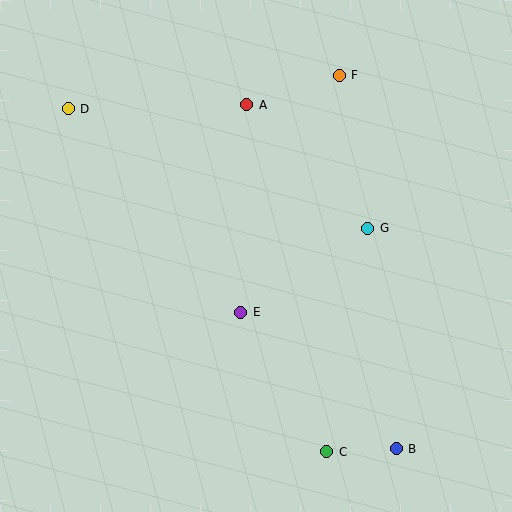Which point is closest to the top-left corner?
Point D is closest to the top-left corner.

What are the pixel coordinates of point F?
Point F is at (339, 75).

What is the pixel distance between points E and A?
The distance between E and A is 207 pixels.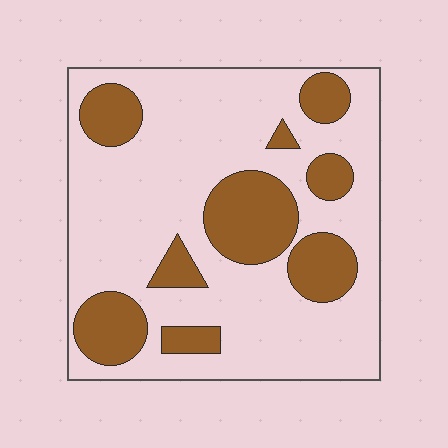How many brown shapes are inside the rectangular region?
9.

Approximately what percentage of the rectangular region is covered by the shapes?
Approximately 25%.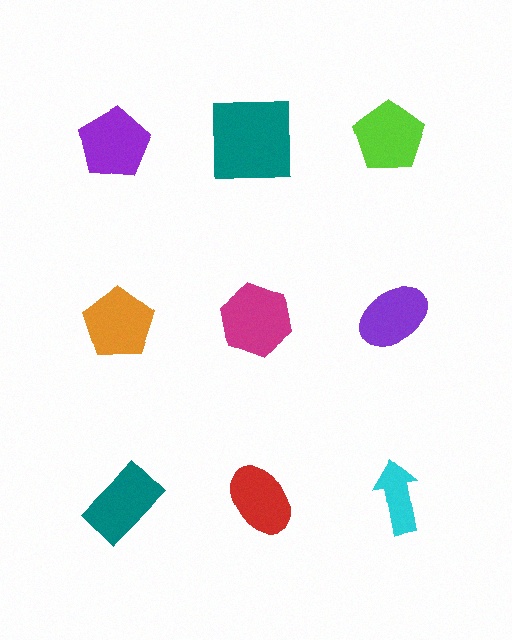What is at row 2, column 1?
An orange pentagon.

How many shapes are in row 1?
3 shapes.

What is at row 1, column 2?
A teal square.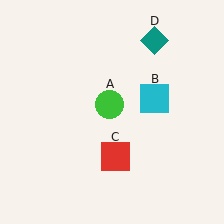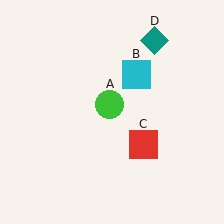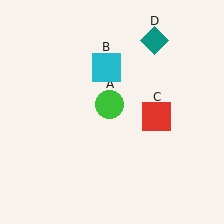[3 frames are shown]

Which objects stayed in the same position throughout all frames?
Green circle (object A) and teal diamond (object D) remained stationary.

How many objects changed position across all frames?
2 objects changed position: cyan square (object B), red square (object C).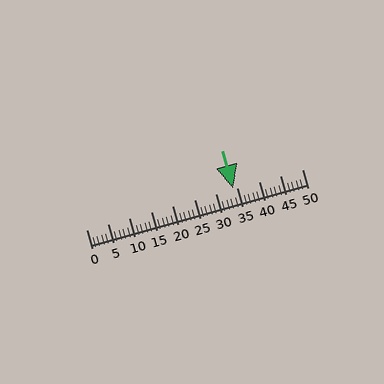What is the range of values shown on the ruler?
The ruler shows values from 0 to 50.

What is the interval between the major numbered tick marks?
The major tick marks are spaced 5 units apart.